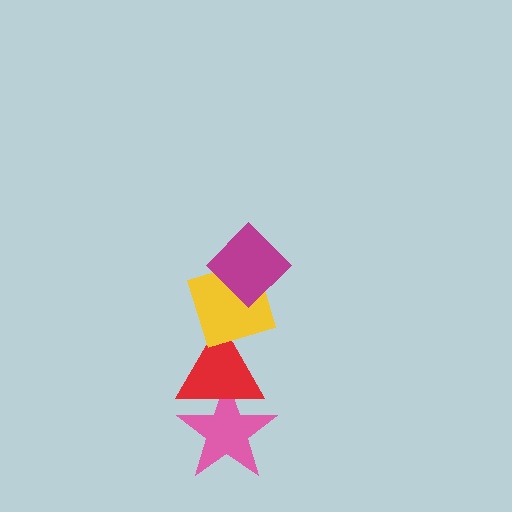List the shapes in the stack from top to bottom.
From top to bottom: the magenta diamond, the yellow diamond, the red triangle, the pink star.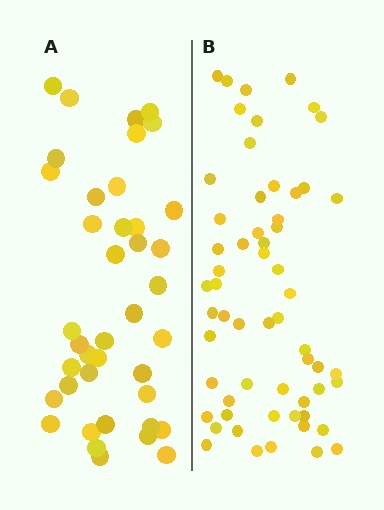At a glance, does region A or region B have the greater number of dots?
Region B (the right region) has more dots.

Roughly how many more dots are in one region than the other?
Region B has approximately 20 more dots than region A.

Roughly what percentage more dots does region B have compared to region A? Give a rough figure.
About 50% more.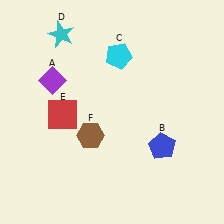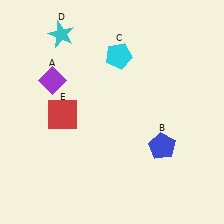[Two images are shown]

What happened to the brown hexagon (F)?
The brown hexagon (F) was removed in Image 2. It was in the bottom-left area of Image 1.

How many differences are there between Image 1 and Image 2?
There is 1 difference between the two images.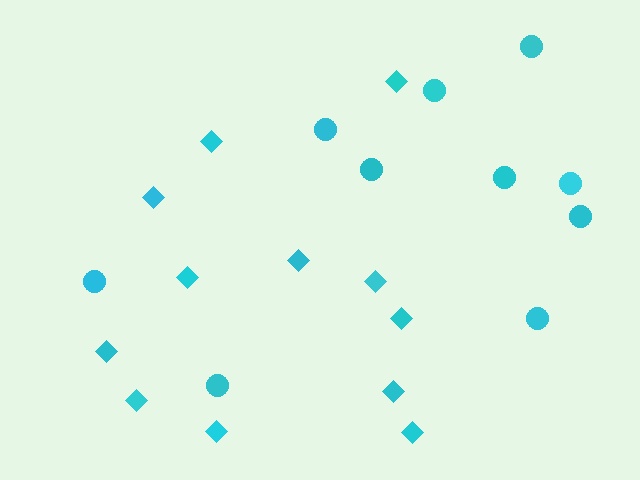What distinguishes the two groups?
There are 2 groups: one group of diamonds (12) and one group of circles (10).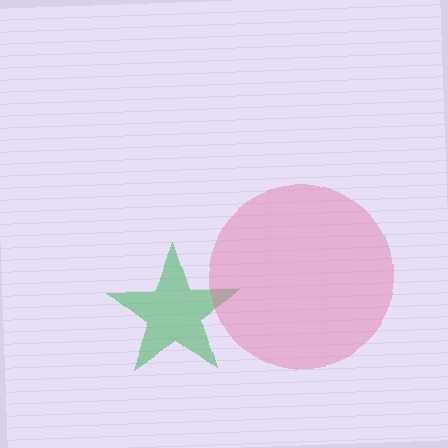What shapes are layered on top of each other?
The layered shapes are: a green star, a pink circle.